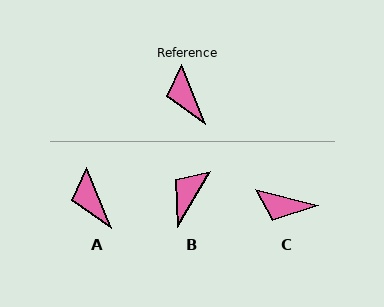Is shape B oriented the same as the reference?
No, it is off by about 53 degrees.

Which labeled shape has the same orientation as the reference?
A.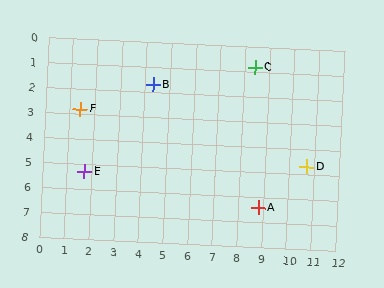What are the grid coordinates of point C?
Point C is at approximately (8.4, 0.8).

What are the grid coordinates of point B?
Point B is at approximately (4.3, 1.7).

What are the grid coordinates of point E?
Point E is at approximately (1.7, 5.3).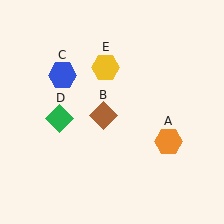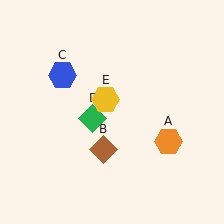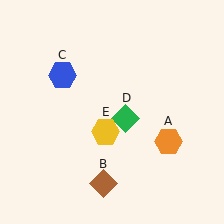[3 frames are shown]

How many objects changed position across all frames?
3 objects changed position: brown diamond (object B), green diamond (object D), yellow hexagon (object E).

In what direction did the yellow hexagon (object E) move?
The yellow hexagon (object E) moved down.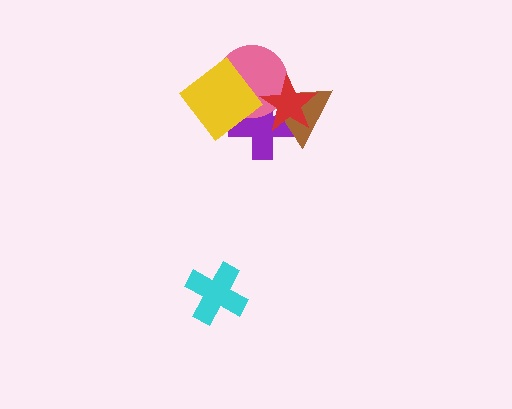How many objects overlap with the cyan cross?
0 objects overlap with the cyan cross.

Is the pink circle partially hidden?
Yes, it is partially covered by another shape.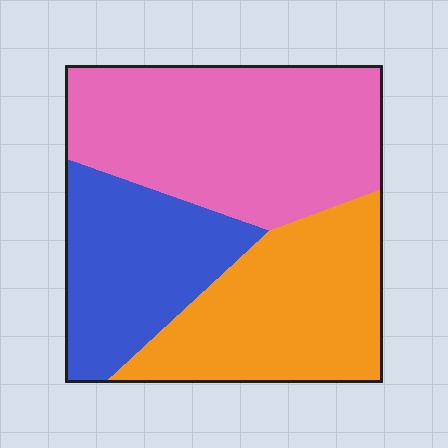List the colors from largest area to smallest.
From largest to smallest: pink, orange, blue.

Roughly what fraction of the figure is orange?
Orange takes up about one third (1/3) of the figure.